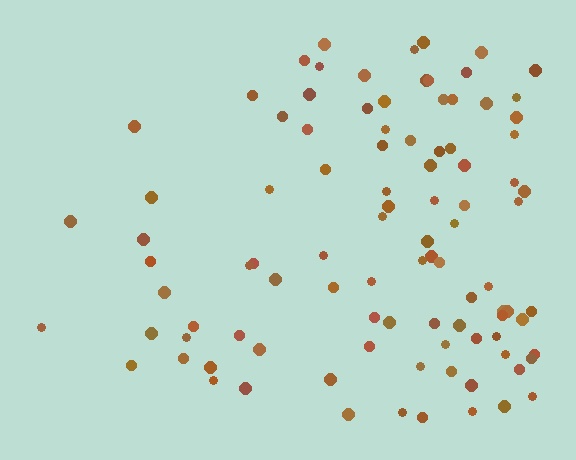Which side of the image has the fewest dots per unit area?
The left.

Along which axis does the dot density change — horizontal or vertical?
Horizontal.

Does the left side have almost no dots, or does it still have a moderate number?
Still a moderate number, just noticeably fewer than the right.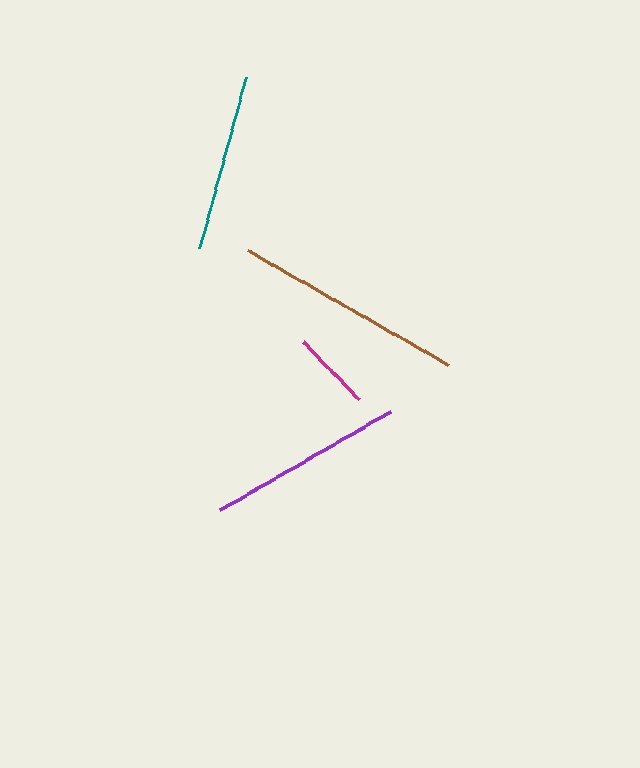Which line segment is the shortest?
The magenta line is the shortest at approximately 81 pixels.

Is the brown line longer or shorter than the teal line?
The brown line is longer than the teal line.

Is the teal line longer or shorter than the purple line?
The purple line is longer than the teal line.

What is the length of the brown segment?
The brown segment is approximately 231 pixels long.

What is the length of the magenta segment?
The magenta segment is approximately 81 pixels long.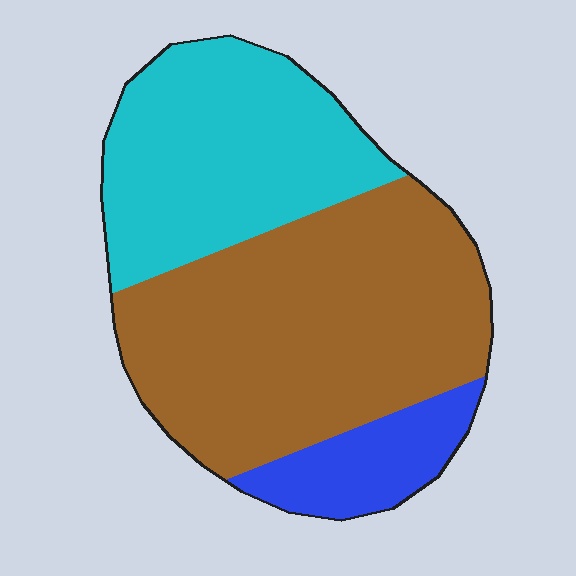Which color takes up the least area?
Blue, at roughly 10%.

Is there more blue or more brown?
Brown.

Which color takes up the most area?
Brown, at roughly 55%.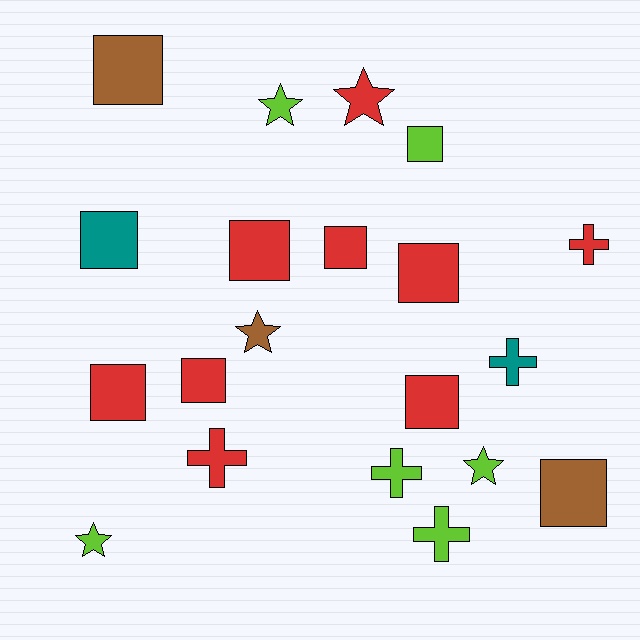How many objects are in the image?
There are 20 objects.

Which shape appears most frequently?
Square, with 10 objects.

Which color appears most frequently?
Red, with 9 objects.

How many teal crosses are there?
There is 1 teal cross.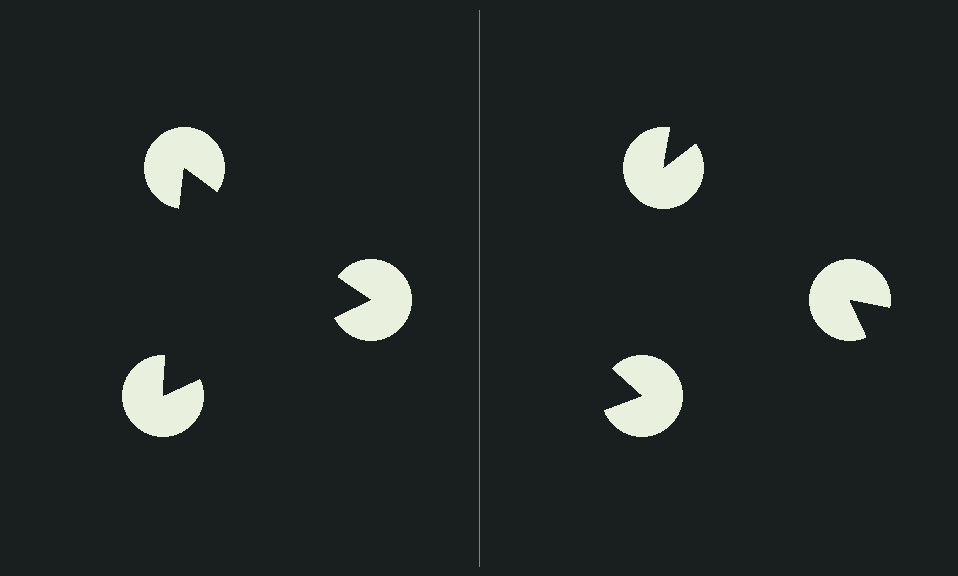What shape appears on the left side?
An illusory triangle.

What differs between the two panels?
The pac-man discs are positioned identically on both sides; only the wedge orientations differ. On the left they align to a triangle; on the right they are misaligned.